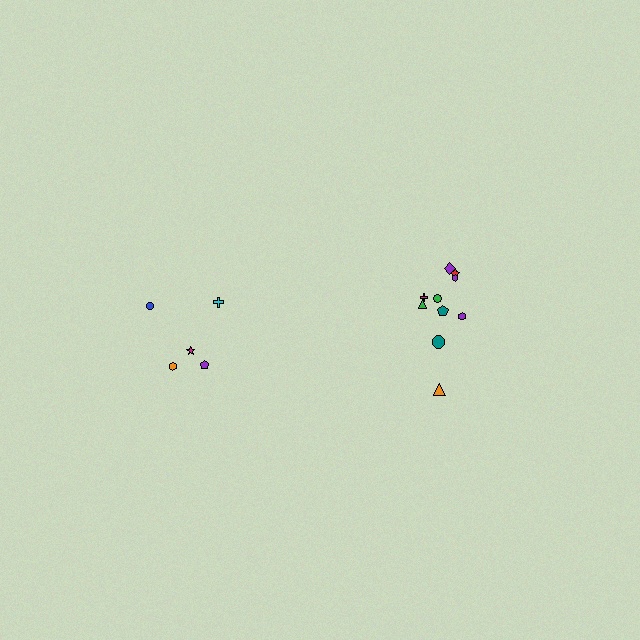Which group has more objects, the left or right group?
The right group.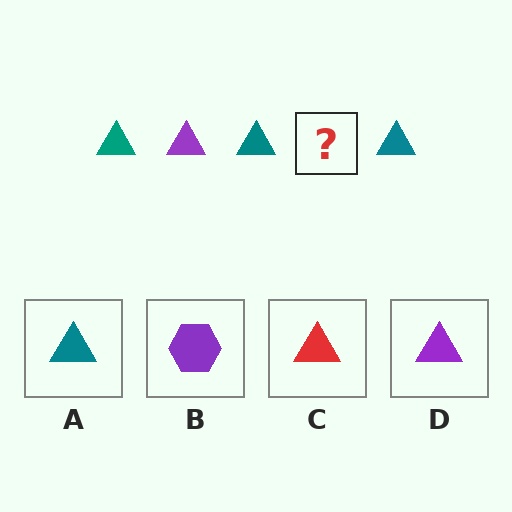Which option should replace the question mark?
Option D.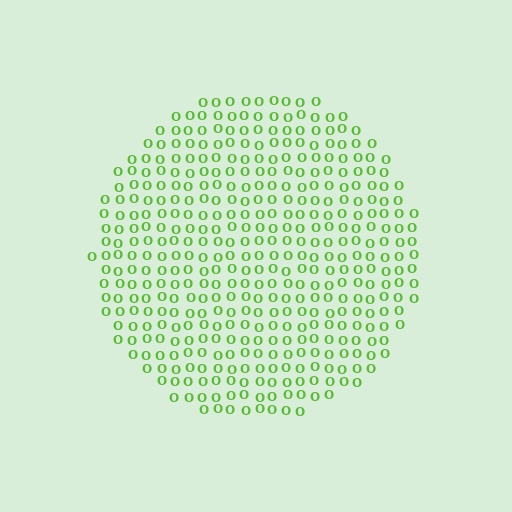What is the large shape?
The large shape is a circle.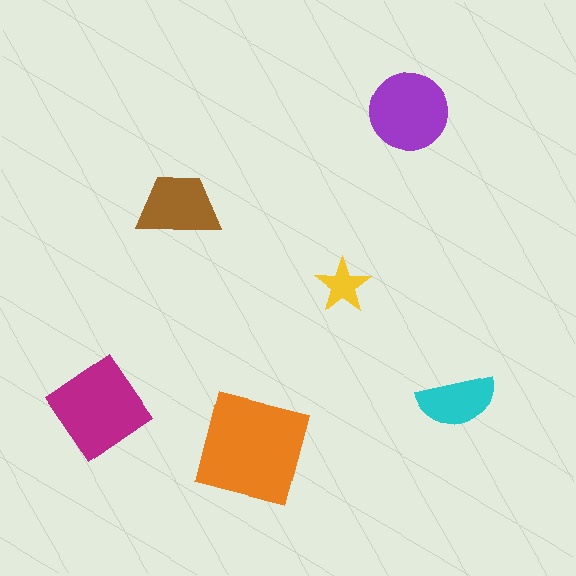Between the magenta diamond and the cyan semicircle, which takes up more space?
The magenta diamond.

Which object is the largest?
The orange square.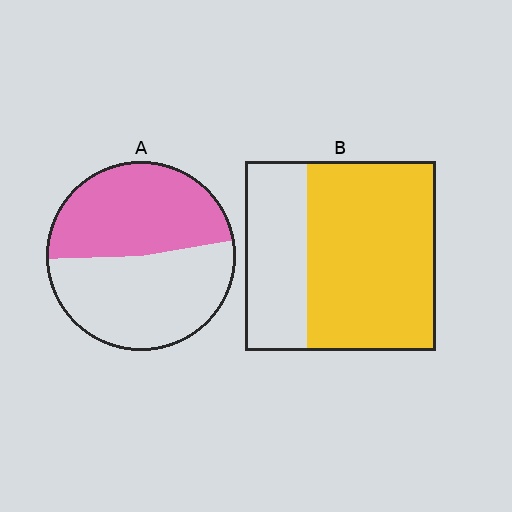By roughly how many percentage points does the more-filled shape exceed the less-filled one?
By roughly 20 percentage points (B over A).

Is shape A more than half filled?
Roughly half.